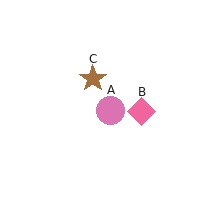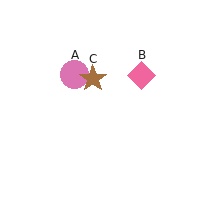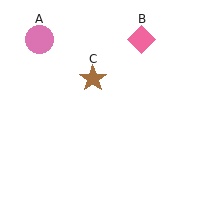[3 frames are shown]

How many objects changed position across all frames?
2 objects changed position: pink circle (object A), pink diamond (object B).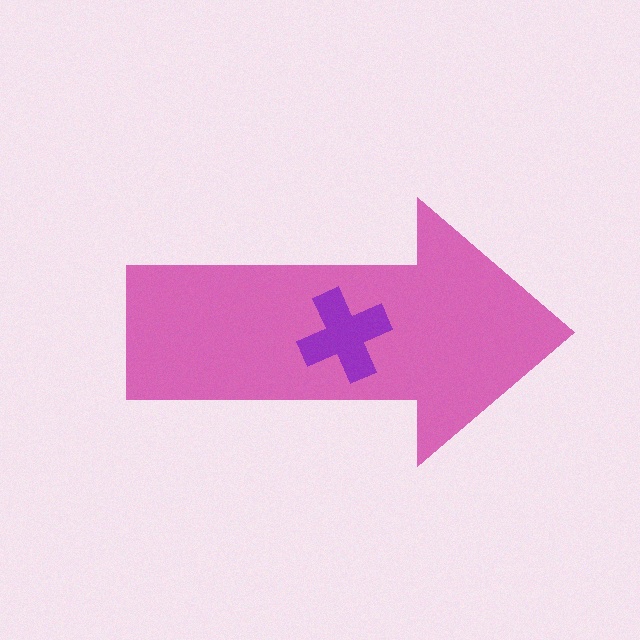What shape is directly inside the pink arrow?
The purple cross.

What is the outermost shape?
The pink arrow.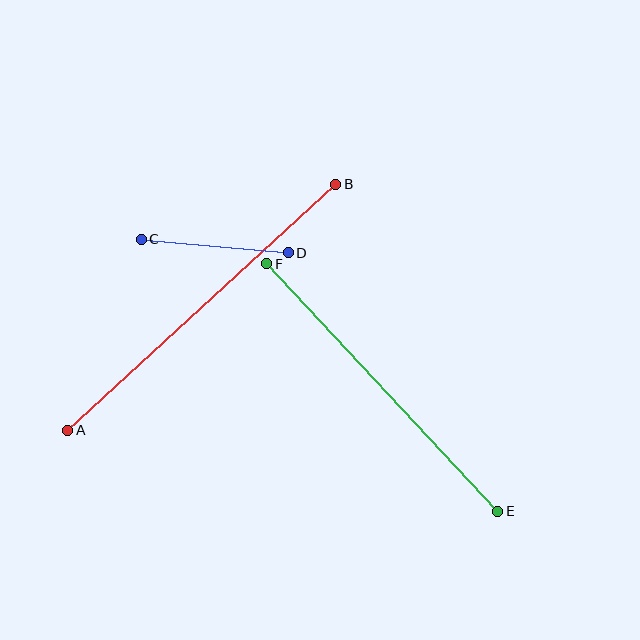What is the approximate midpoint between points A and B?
The midpoint is at approximately (202, 307) pixels.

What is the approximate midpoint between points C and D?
The midpoint is at approximately (215, 246) pixels.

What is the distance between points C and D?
The distance is approximately 147 pixels.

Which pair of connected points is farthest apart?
Points A and B are farthest apart.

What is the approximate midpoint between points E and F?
The midpoint is at approximately (382, 388) pixels.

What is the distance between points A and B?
The distance is approximately 364 pixels.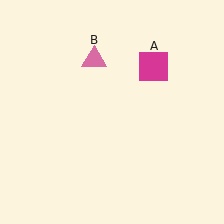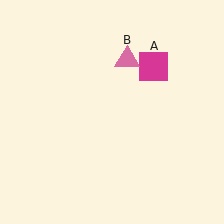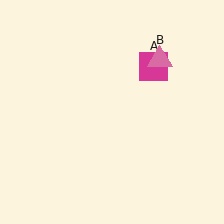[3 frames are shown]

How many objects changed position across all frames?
1 object changed position: pink triangle (object B).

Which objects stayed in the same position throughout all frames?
Magenta square (object A) remained stationary.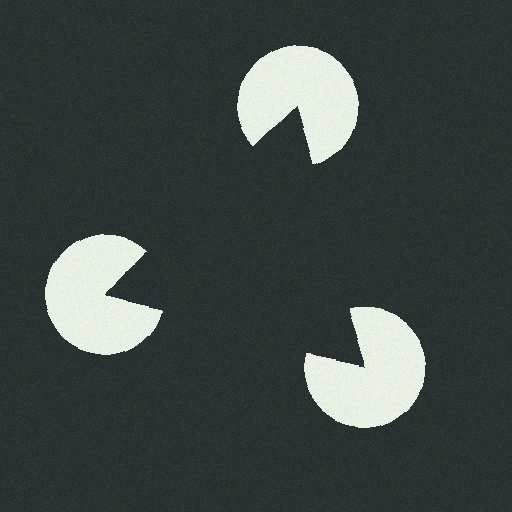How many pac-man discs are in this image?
There are 3 — one at each vertex of the illusory triangle.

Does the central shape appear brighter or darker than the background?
It typically appears slightly darker than the background, even though no actual brightness change is drawn.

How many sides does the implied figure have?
3 sides.